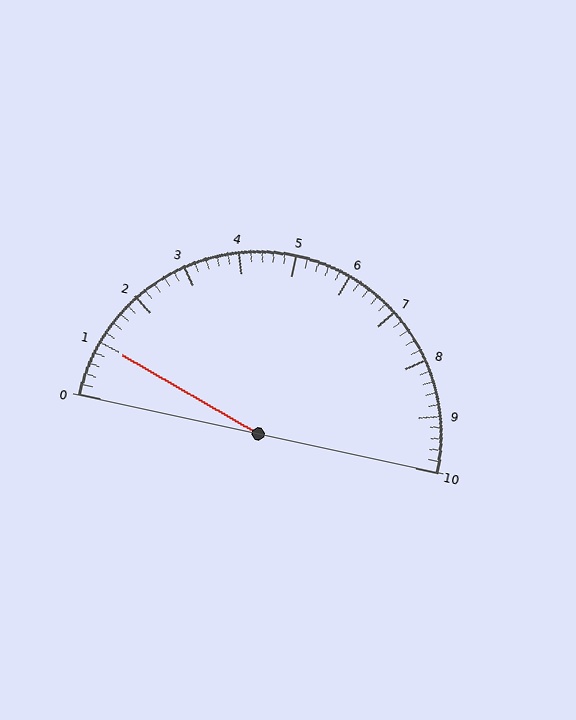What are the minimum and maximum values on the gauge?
The gauge ranges from 0 to 10.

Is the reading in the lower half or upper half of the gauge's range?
The reading is in the lower half of the range (0 to 10).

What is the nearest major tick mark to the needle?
The nearest major tick mark is 1.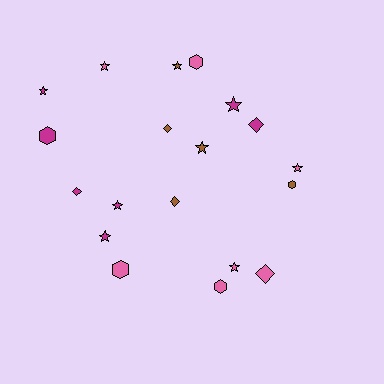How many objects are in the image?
There are 19 objects.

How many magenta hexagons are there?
There is 1 magenta hexagon.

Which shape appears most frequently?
Star, with 9 objects.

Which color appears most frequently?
Magenta, with 7 objects.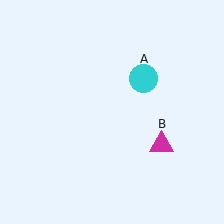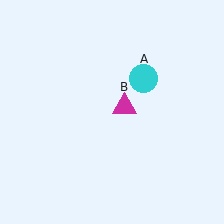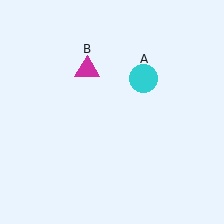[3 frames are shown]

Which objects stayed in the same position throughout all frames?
Cyan circle (object A) remained stationary.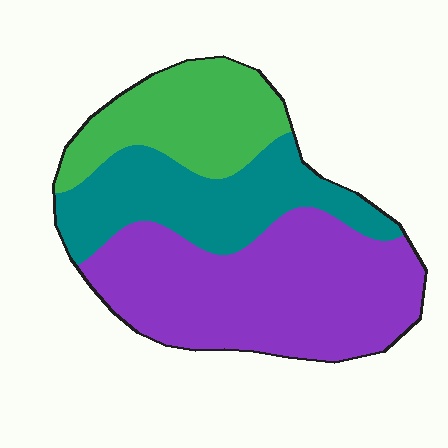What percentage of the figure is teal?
Teal covers 28% of the figure.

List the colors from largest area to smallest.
From largest to smallest: purple, teal, green.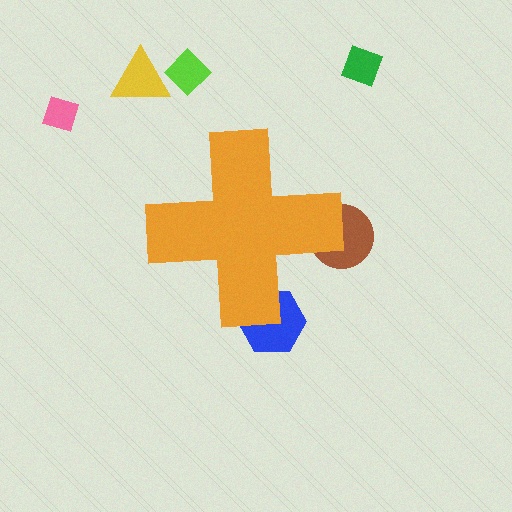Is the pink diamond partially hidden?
No, the pink diamond is fully visible.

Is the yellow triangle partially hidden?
No, the yellow triangle is fully visible.